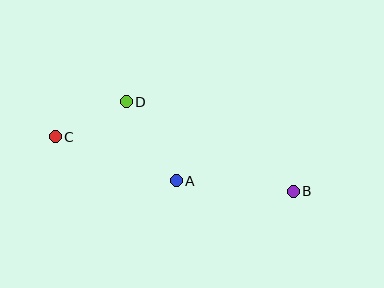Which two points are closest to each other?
Points C and D are closest to each other.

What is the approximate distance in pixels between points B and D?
The distance between B and D is approximately 190 pixels.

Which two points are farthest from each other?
Points B and C are farthest from each other.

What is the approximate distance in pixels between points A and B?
The distance between A and B is approximately 118 pixels.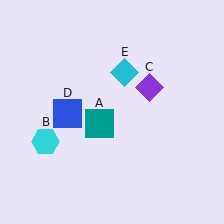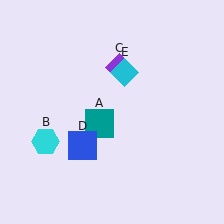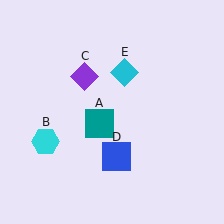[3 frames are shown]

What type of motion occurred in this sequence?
The purple diamond (object C), blue square (object D) rotated counterclockwise around the center of the scene.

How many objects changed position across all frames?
2 objects changed position: purple diamond (object C), blue square (object D).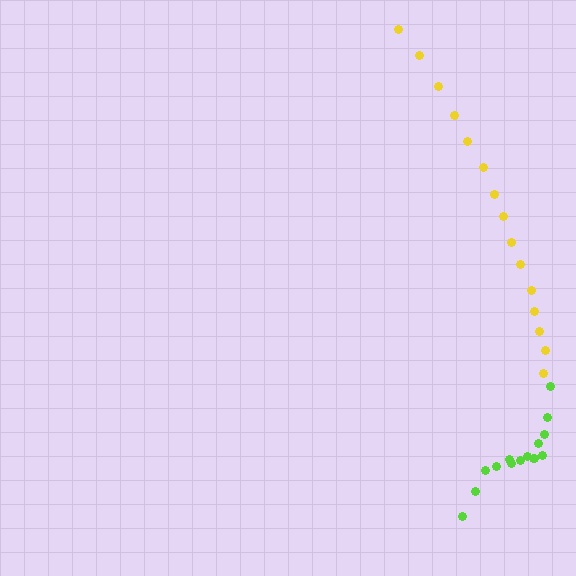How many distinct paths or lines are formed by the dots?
There are 2 distinct paths.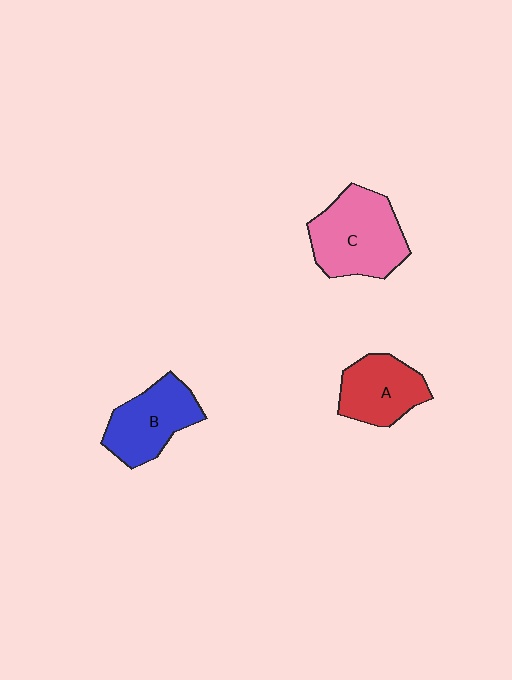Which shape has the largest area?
Shape C (pink).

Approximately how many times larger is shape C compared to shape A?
Approximately 1.4 times.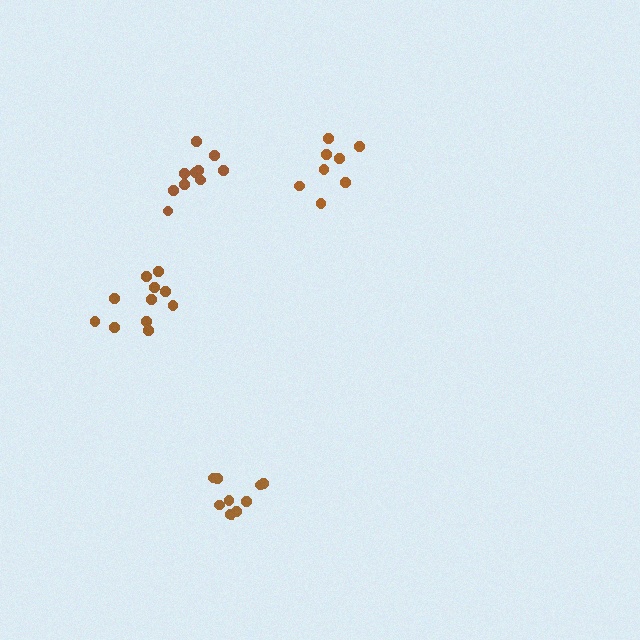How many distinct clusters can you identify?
There are 4 distinct clusters.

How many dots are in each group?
Group 1: 9 dots, Group 2: 10 dots, Group 3: 11 dots, Group 4: 8 dots (38 total).